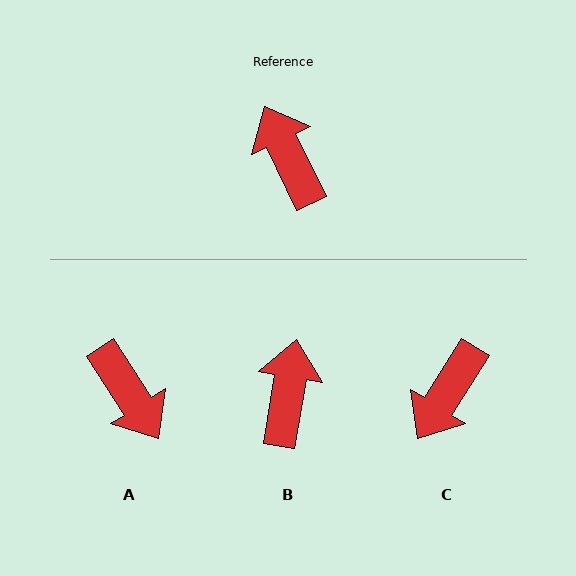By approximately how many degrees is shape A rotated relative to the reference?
Approximately 173 degrees clockwise.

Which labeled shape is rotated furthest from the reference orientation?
A, about 173 degrees away.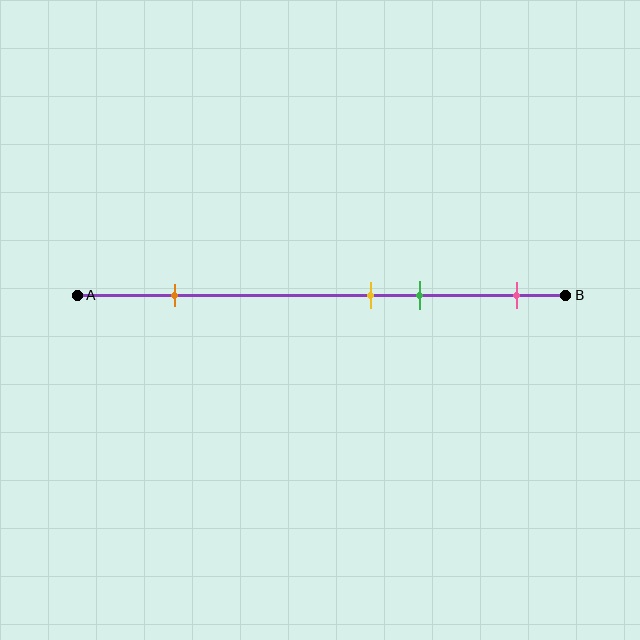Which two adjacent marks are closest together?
The yellow and green marks are the closest adjacent pair.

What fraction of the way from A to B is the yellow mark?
The yellow mark is approximately 60% (0.6) of the way from A to B.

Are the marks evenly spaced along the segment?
No, the marks are not evenly spaced.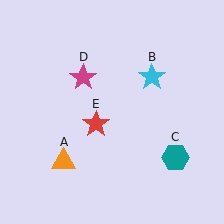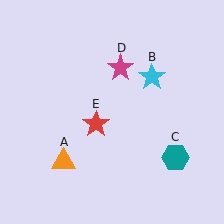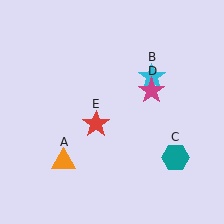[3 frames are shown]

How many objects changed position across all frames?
1 object changed position: magenta star (object D).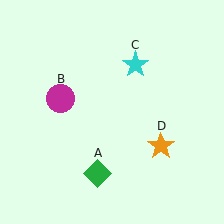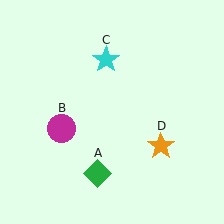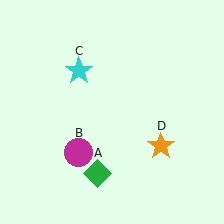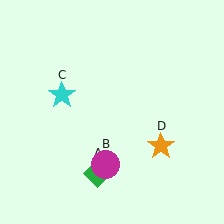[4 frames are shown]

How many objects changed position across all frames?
2 objects changed position: magenta circle (object B), cyan star (object C).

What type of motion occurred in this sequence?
The magenta circle (object B), cyan star (object C) rotated counterclockwise around the center of the scene.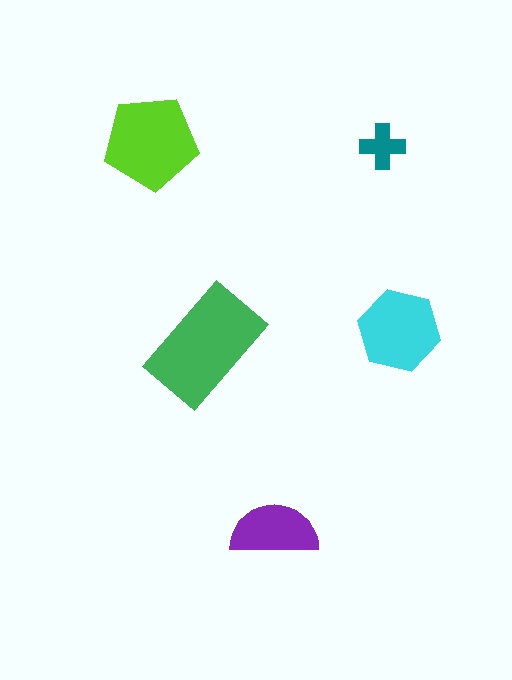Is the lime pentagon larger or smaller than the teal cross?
Larger.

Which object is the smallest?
The teal cross.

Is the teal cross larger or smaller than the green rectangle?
Smaller.